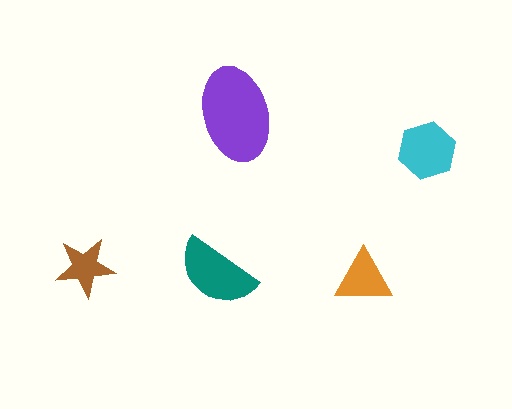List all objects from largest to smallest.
The purple ellipse, the teal semicircle, the cyan hexagon, the orange triangle, the brown star.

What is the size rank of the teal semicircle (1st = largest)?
2nd.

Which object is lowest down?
The orange triangle is bottommost.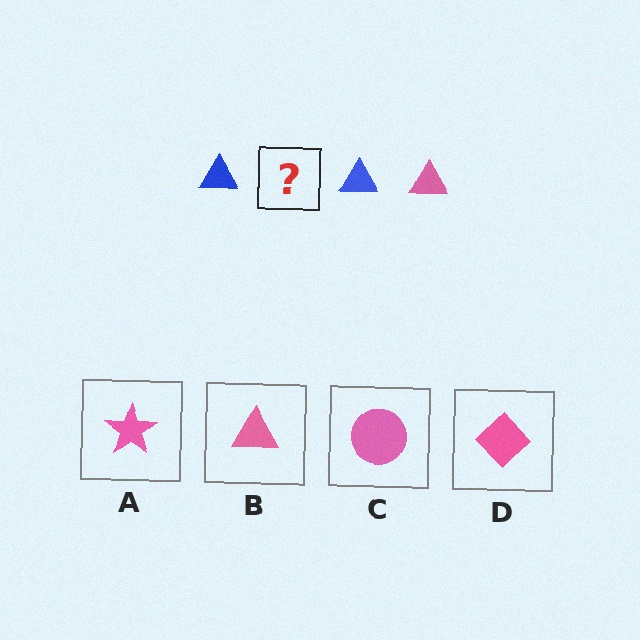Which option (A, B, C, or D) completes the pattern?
B.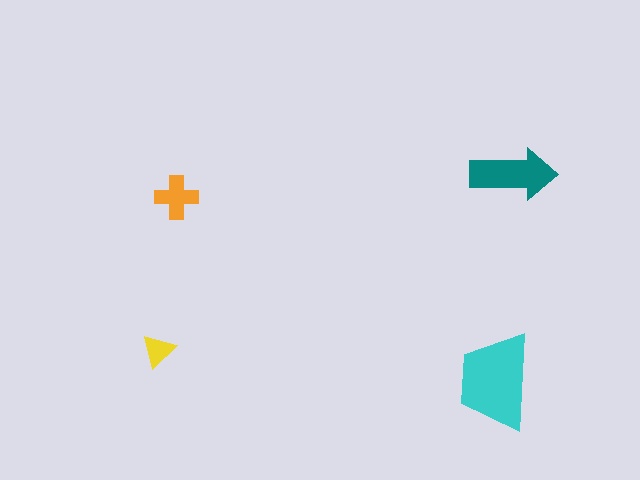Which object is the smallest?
The yellow triangle.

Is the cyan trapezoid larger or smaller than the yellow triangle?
Larger.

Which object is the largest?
The cyan trapezoid.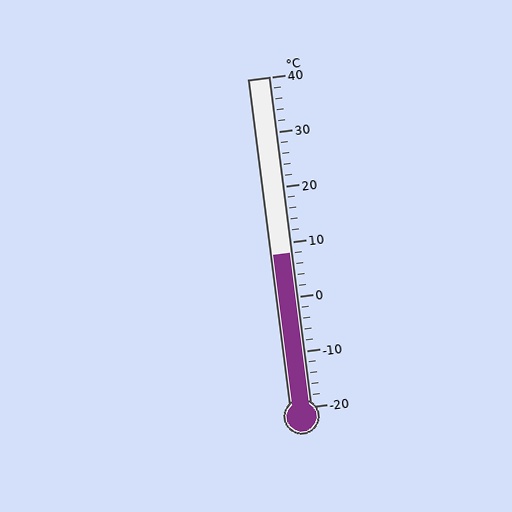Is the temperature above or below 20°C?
The temperature is below 20°C.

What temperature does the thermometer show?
The thermometer shows approximately 8°C.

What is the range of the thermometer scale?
The thermometer scale ranges from -20°C to 40°C.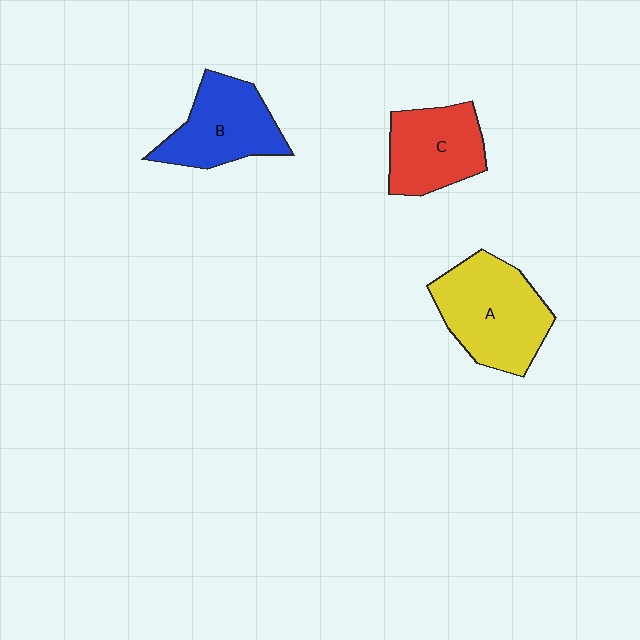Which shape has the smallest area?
Shape C (red).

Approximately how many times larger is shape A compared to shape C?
Approximately 1.3 times.